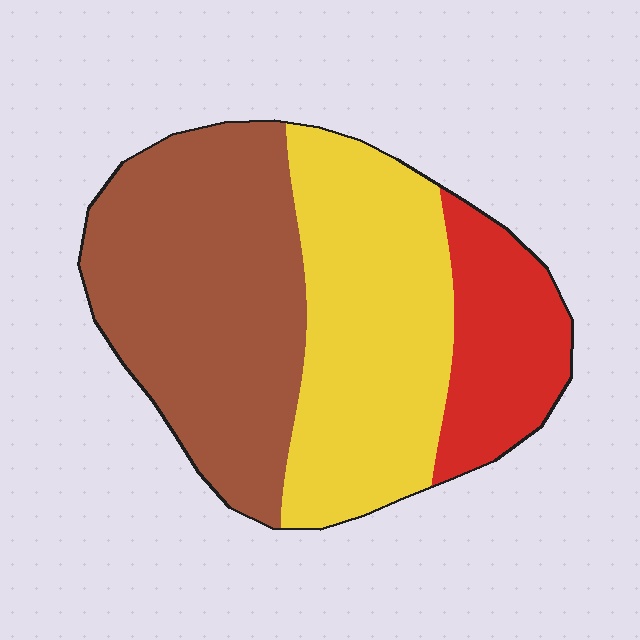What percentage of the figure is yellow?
Yellow covers 38% of the figure.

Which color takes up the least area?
Red, at roughly 20%.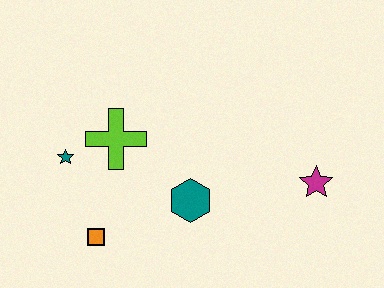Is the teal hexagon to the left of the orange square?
No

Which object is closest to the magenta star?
The teal hexagon is closest to the magenta star.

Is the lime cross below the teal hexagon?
No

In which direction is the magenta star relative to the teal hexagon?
The magenta star is to the right of the teal hexagon.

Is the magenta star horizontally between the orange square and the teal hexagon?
No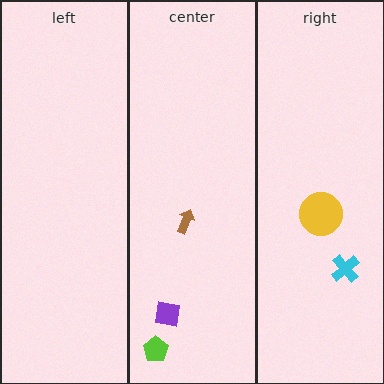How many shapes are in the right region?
2.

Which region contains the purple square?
The center region.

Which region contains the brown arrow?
The center region.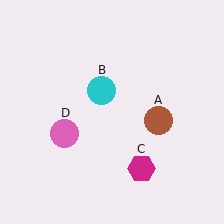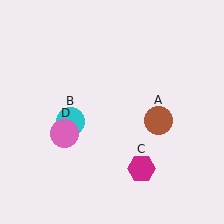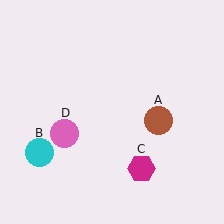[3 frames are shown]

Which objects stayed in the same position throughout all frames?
Brown circle (object A) and magenta hexagon (object C) and pink circle (object D) remained stationary.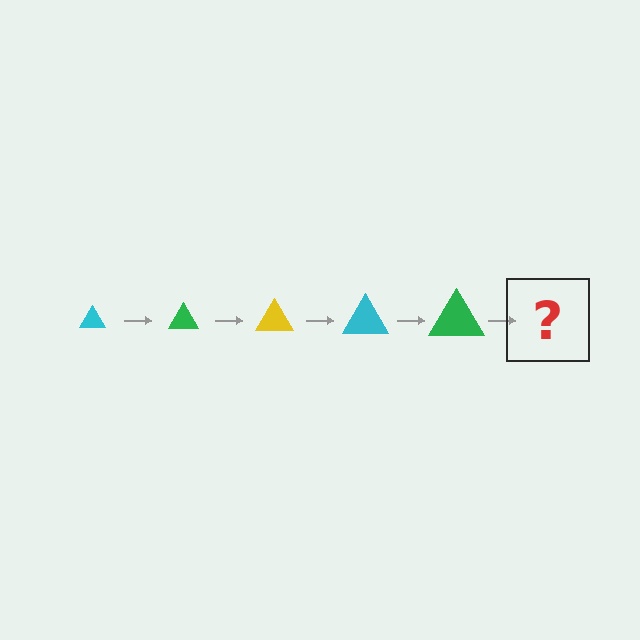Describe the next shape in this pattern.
It should be a yellow triangle, larger than the previous one.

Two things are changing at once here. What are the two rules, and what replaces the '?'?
The two rules are that the triangle grows larger each step and the color cycles through cyan, green, and yellow. The '?' should be a yellow triangle, larger than the previous one.